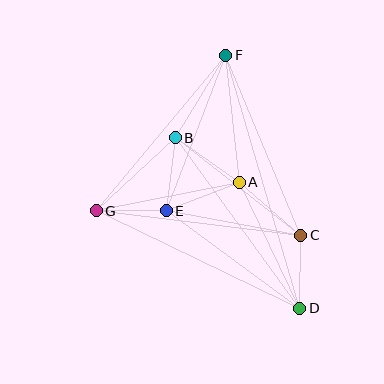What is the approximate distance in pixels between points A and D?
The distance between A and D is approximately 140 pixels.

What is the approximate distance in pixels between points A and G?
The distance between A and G is approximately 146 pixels.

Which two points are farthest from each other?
Points D and F are farthest from each other.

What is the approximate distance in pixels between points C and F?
The distance between C and F is approximately 195 pixels.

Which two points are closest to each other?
Points E and G are closest to each other.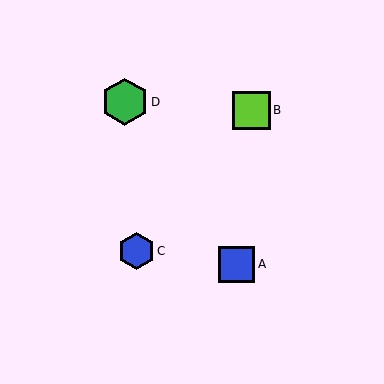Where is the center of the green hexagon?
The center of the green hexagon is at (125, 102).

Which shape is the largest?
The green hexagon (labeled D) is the largest.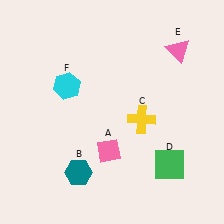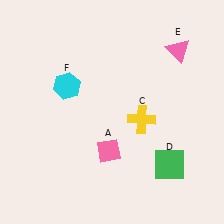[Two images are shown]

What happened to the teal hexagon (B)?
The teal hexagon (B) was removed in Image 2. It was in the bottom-left area of Image 1.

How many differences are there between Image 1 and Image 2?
There is 1 difference between the two images.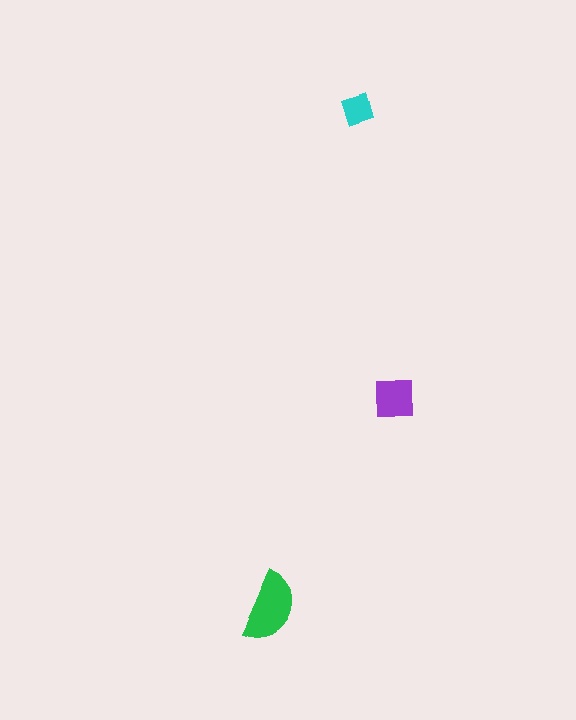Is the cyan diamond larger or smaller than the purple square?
Smaller.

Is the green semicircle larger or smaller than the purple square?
Larger.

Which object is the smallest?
The cyan diamond.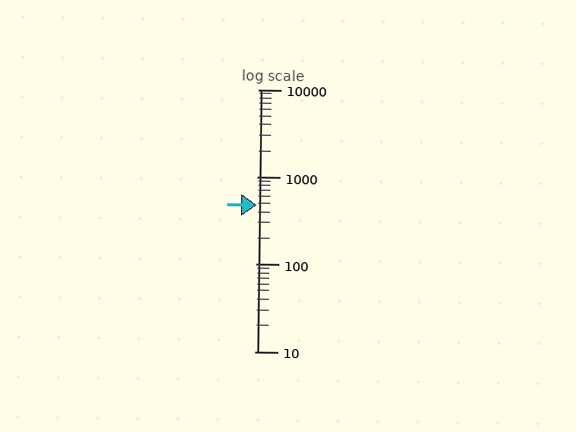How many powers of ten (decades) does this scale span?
The scale spans 3 decades, from 10 to 10000.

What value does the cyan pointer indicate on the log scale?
The pointer indicates approximately 480.